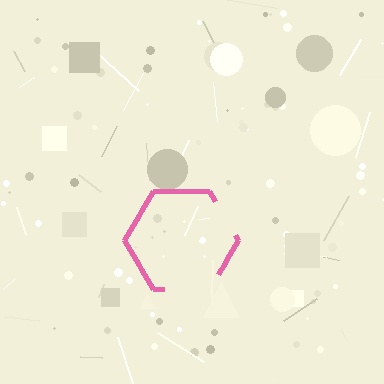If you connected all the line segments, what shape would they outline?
They would outline a hexagon.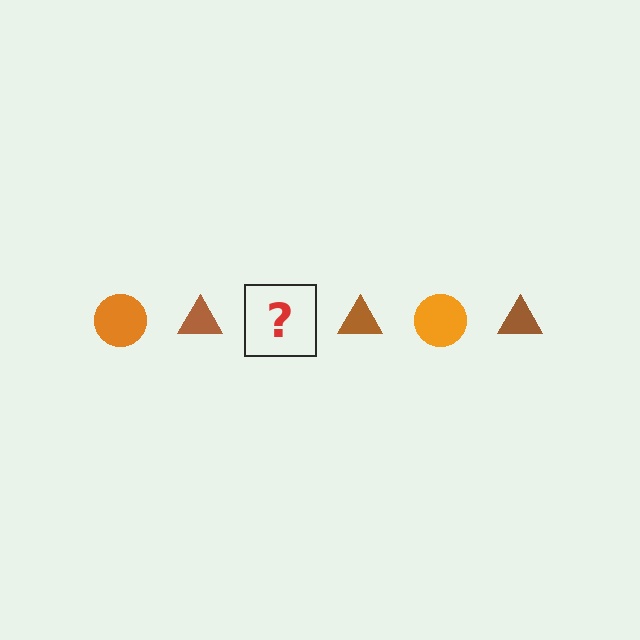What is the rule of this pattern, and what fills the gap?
The rule is that the pattern alternates between orange circle and brown triangle. The gap should be filled with an orange circle.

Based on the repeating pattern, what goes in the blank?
The blank should be an orange circle.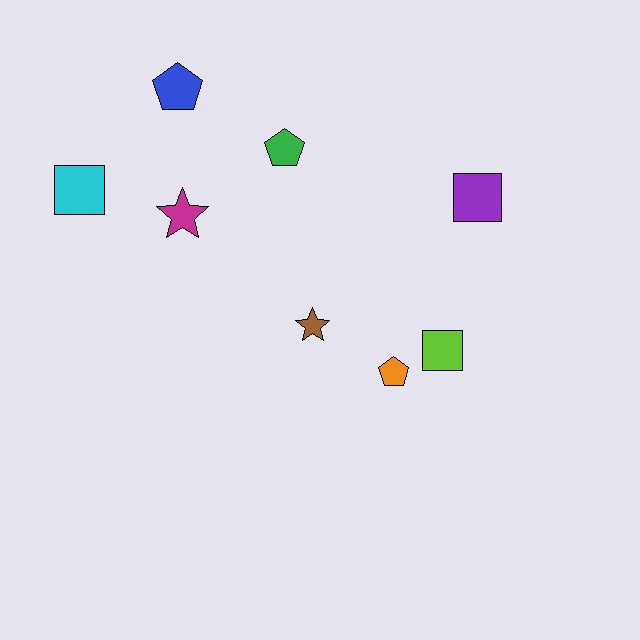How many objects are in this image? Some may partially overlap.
There are 8 objects.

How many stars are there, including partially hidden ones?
There are 2 stars.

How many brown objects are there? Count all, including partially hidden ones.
There is 1 brown object.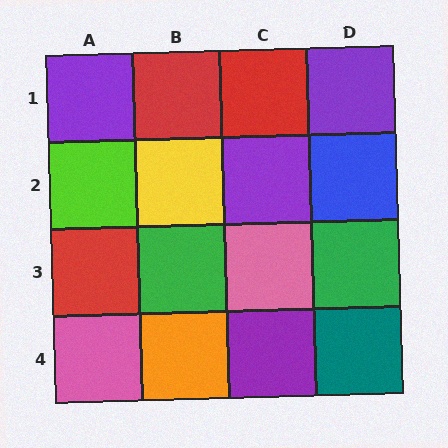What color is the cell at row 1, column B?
Red.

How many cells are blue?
1 cell is blue.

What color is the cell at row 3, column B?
Green.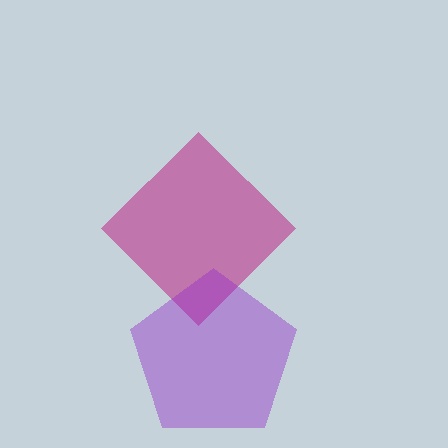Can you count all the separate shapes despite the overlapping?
Yes, there are 2 separate shapes.